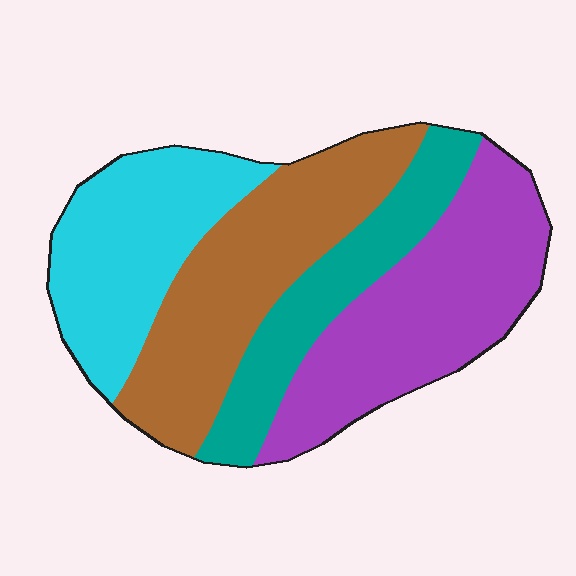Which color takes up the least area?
Teal, at roughly 20%.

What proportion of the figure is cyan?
Cyan covers 23% of the figure.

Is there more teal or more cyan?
Cyan.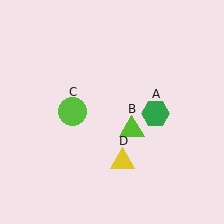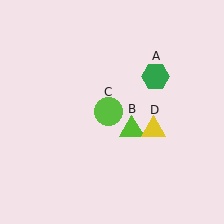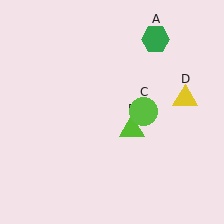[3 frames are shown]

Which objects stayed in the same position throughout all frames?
Lime triangle (object B) remained stationary.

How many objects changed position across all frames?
3 objects changed position: green hexagon (object A), lime circle (object C), yellow triangle (object D).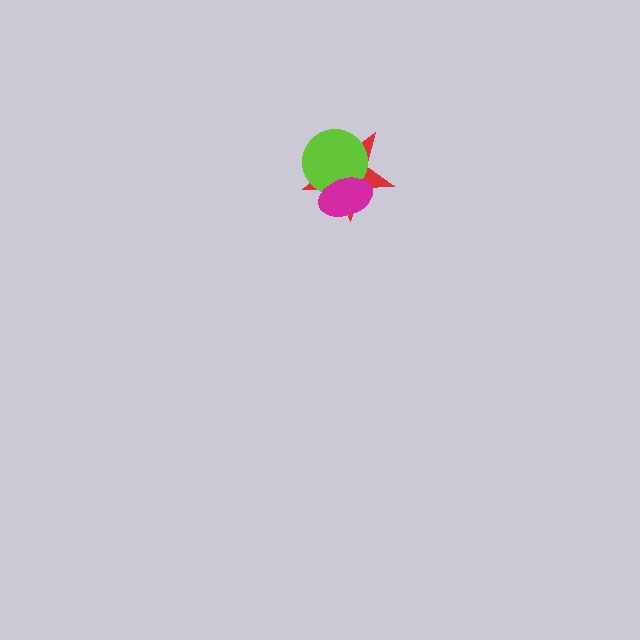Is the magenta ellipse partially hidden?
No, no other shape covers it.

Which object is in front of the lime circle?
The magenta ellipse is in front of the lime circle.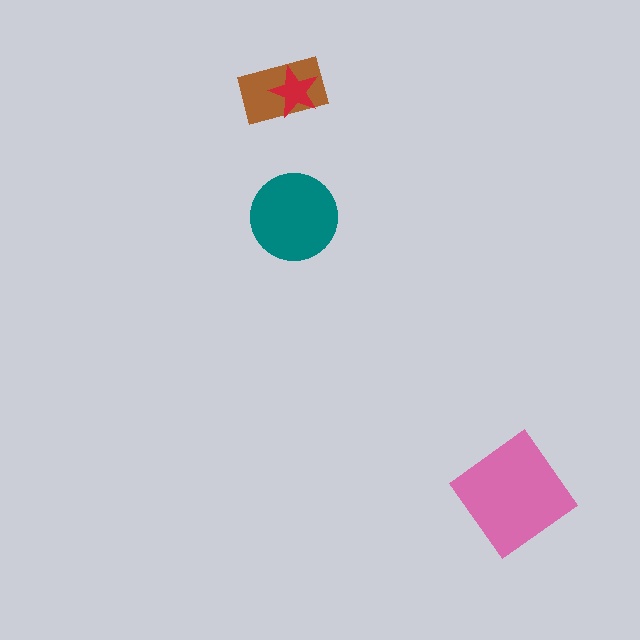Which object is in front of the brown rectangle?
The red star is in front of the brown rectangle.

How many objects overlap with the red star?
1 object overlaps with the red star.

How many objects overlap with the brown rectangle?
1 object overlaps with the brown rectangle.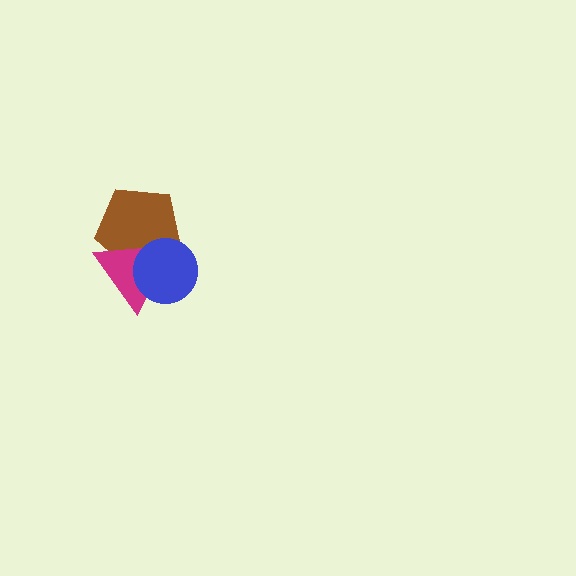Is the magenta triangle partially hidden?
Yes, it is partially covered by another shape.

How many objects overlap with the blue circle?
2 objects overlap with the blue circle.